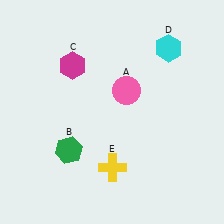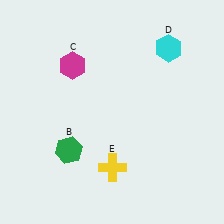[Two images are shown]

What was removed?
The pink circle (A) was removed in Image 2.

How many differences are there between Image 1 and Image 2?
There is 1 difference between the two images.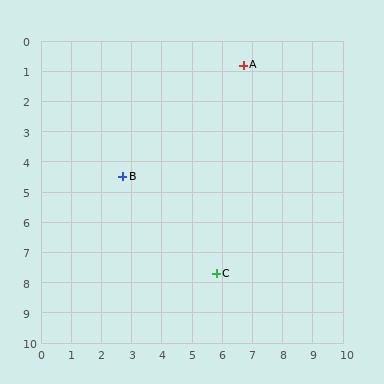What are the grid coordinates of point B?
Point B is at approximately (2.7, 4.5).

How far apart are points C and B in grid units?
Points C and B are about 4.5 grid units apart.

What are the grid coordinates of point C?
Point C is at approximately (5.8, 7.7).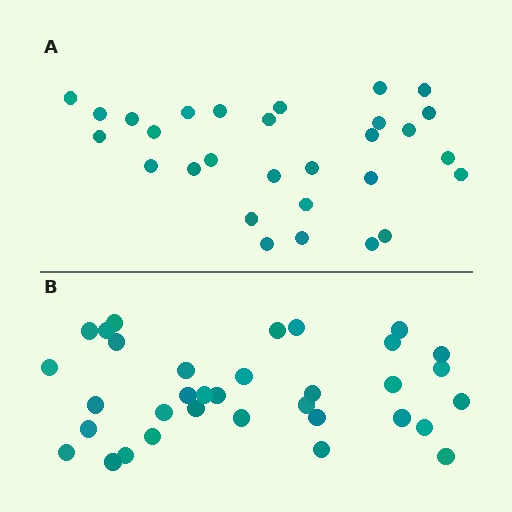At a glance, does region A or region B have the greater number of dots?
Region B (the bottom region) has more dots.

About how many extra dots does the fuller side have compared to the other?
Region B has about 5 more dots than region A.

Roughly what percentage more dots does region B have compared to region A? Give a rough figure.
About 15% more.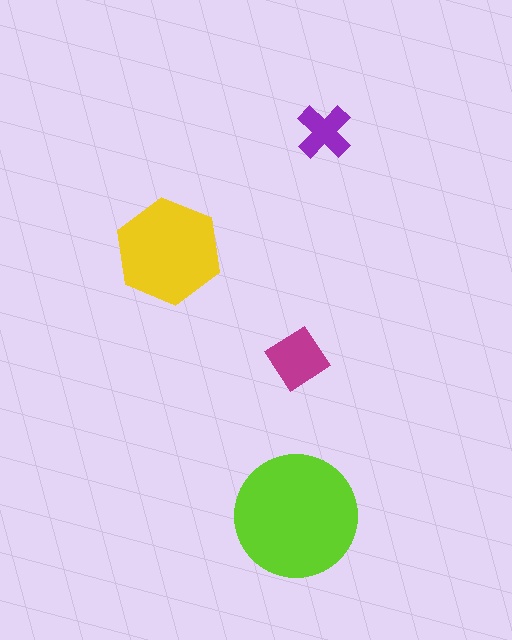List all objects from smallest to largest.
The purple cross, the magenta diamond, the yellow hexagon, the lime circle.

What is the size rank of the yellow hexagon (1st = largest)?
2nd.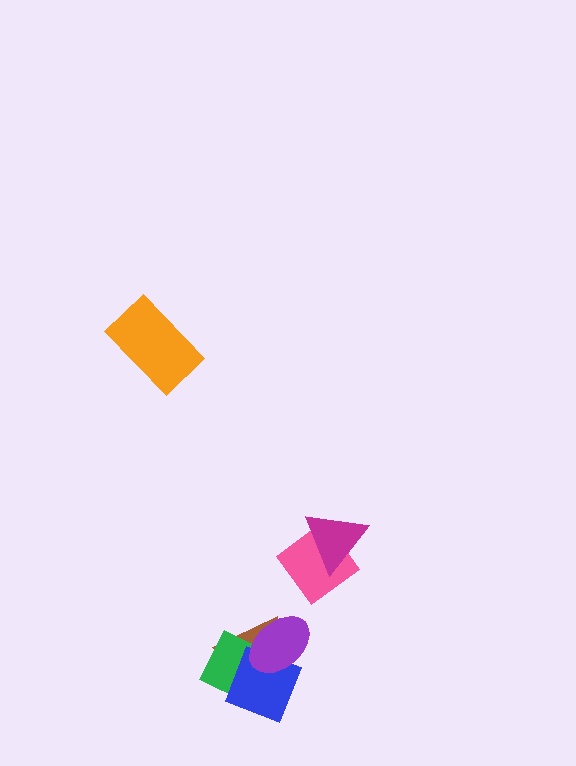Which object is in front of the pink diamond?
The magenta triangle is in front of the pink diamond.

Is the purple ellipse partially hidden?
No, no other shape covers it.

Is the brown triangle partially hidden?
Yes, it is partially covered by another shape.